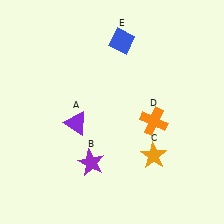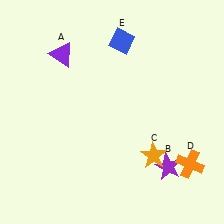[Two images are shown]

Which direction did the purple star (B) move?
The purple star (B) moved right.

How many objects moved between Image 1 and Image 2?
3 objects moved between the two images.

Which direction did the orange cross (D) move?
The orange cross (D) moved down.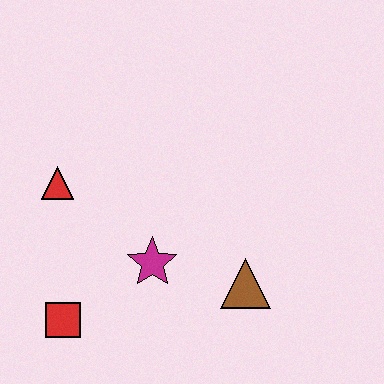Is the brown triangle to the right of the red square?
Yes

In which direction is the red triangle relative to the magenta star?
The red triangle is to the left of the magenta star.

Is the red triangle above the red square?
Yes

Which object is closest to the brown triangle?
The magenta star is closest to the brown triangle.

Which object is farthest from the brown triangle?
The red triangle is farthest from the brown triangle.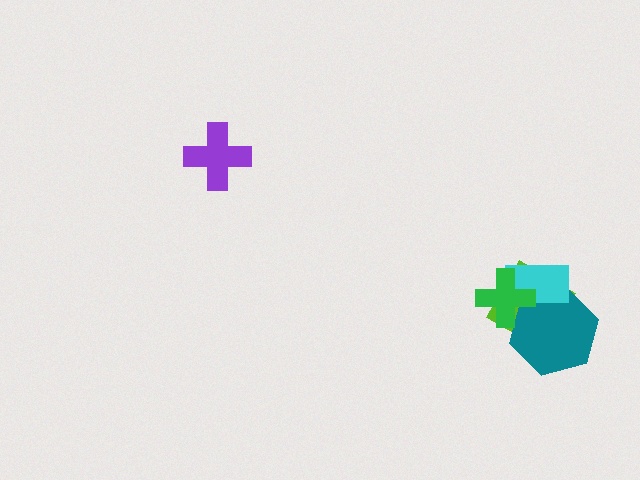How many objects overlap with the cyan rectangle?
3 objects overlap with the cyan rectangle.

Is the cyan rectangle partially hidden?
Yes, it is partially covered by another shape.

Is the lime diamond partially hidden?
Yes, it is partially covered by another shape.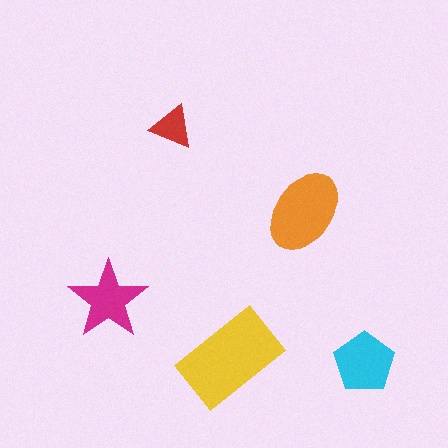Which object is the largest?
The yellow rectangle.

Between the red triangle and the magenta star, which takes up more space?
The magenta star.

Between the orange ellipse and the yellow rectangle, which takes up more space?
The yellow rectangle.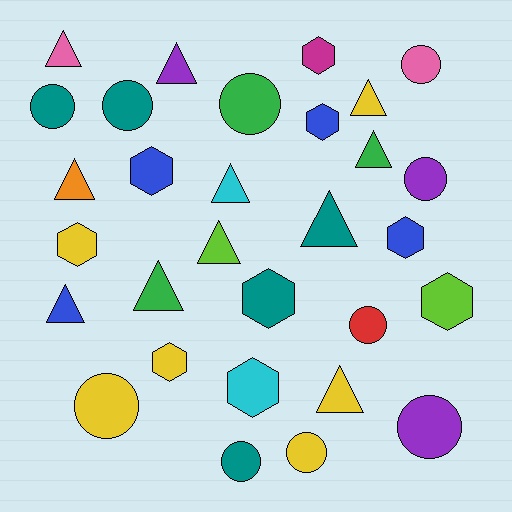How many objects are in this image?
There are 30 objects.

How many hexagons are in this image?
There are 9 hexagons.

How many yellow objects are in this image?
There are 6 yellow objects.